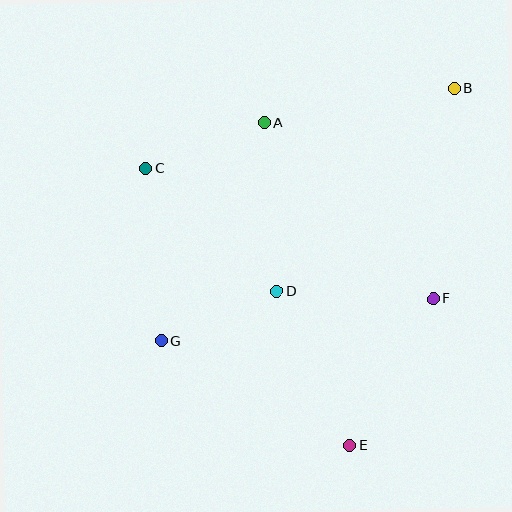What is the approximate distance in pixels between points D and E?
The distance between D and E is approximately 171 pixels.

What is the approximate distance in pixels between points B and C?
The distance between B and C is approximately 318 pixels.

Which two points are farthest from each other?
Points B and G are farthest from each other.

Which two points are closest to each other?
Points D and G are closest to each other.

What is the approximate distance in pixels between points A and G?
The distance between A and G is approximately 242 pixels.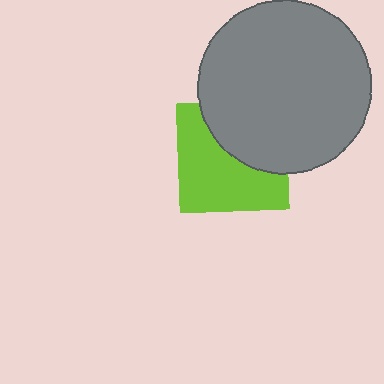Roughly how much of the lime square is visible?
About half of it is visible (roughly 59%).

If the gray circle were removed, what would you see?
You would see the complete lime square.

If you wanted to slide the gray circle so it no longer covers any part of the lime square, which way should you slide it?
Slide it toward the upper-right — that is the most direct way to separate the two shapes.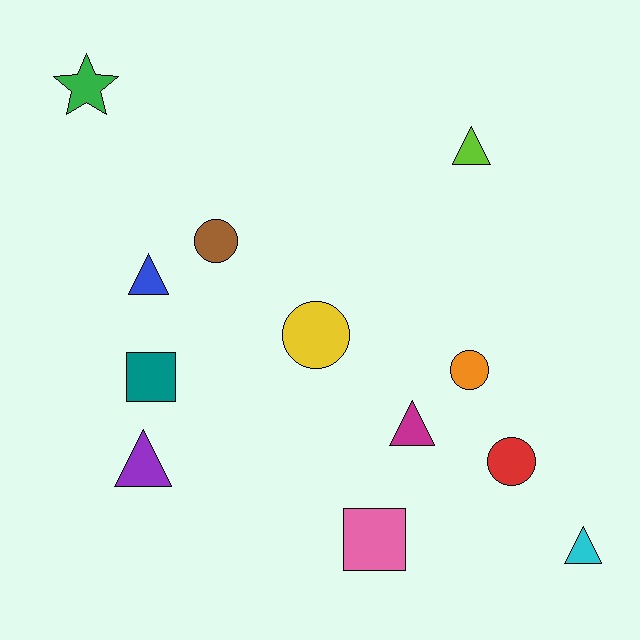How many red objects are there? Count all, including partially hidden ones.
There is 1 red object.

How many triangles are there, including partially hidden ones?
There are 5 triangles.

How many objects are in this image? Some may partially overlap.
There are 12 objects.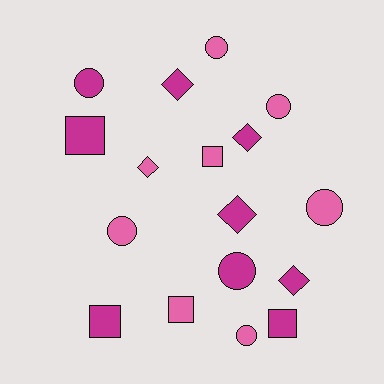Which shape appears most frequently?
Circle, with 7 objects.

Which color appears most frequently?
Magenta, with 9 objects.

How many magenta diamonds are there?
There are 4 magenta diamonds.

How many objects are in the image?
There are 17 objects.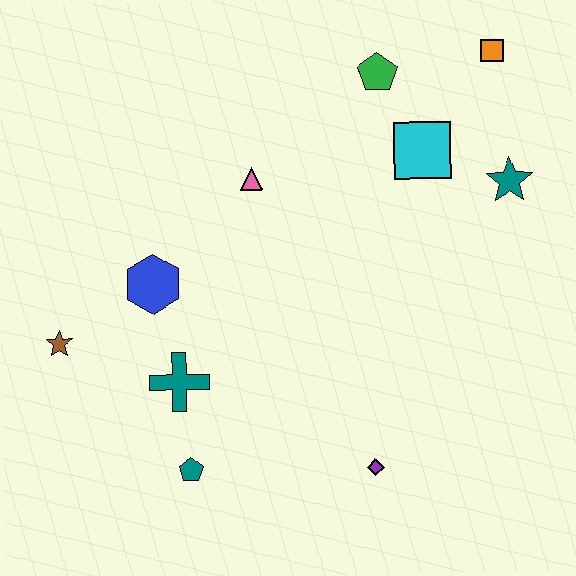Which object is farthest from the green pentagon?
The teal pentagon is farthest from the green pentagon.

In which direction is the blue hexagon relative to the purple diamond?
The blue hexagon is to the left of the purple diamond.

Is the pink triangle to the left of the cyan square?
Yes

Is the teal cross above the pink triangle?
No